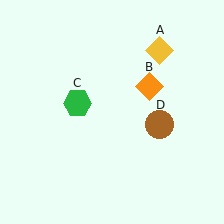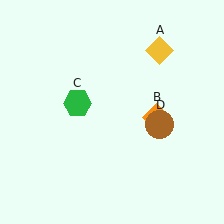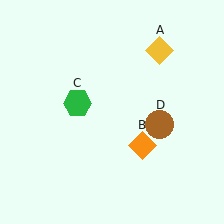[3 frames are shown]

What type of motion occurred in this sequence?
The orange diamond (object B) rotated clockwise around the center of the scene.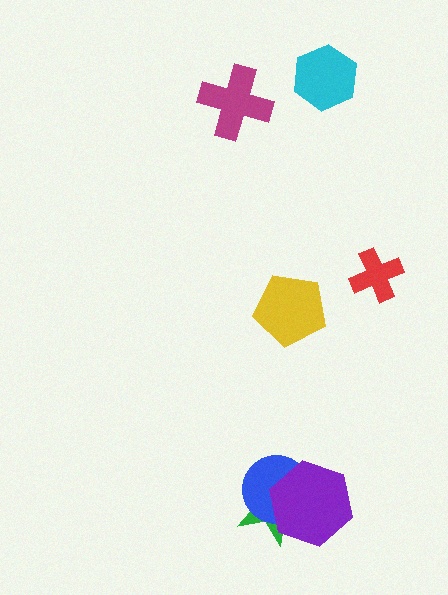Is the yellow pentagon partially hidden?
No, no other shape covers it.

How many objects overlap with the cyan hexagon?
0 objects overlap with the cyan hexagon.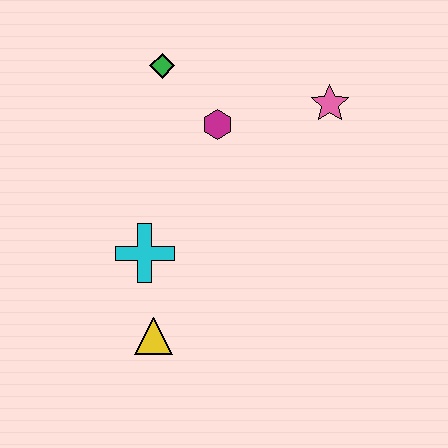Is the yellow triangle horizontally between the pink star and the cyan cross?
Yes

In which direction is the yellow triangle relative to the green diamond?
The yellow triangle is below the green diamond.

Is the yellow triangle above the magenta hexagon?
No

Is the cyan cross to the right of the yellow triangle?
No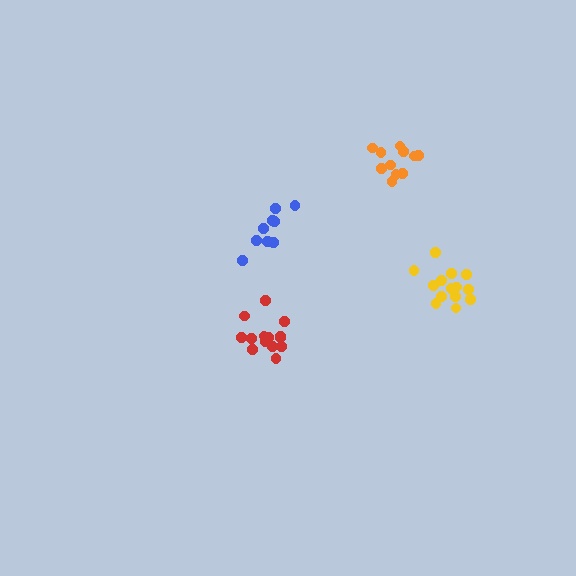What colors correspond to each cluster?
The clusters are colored: orange, yellow, blue, red.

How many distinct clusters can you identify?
There are 4 distinct clusters.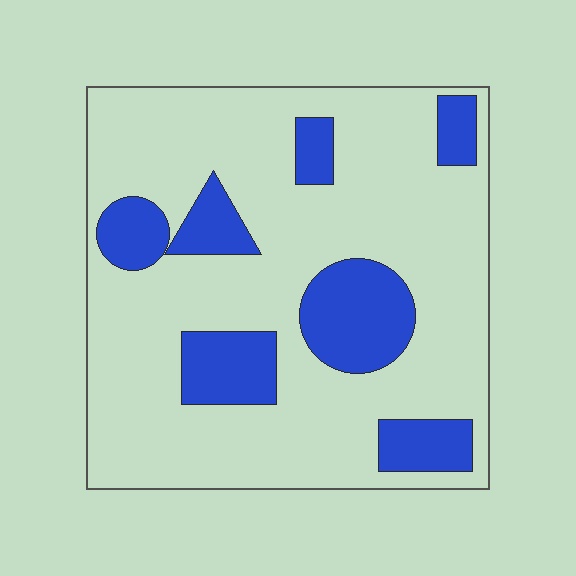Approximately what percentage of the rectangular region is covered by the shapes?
Approximately 25%.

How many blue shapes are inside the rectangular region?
7.